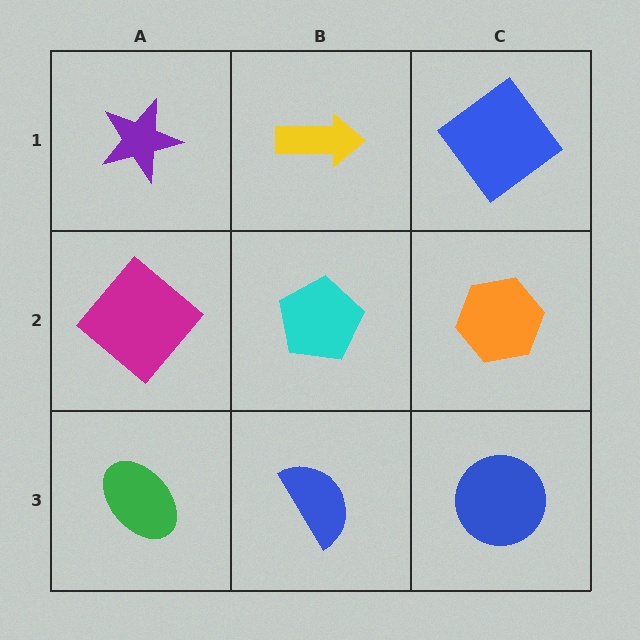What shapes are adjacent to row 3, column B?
A cyan pentagon (row 2, column B), a green ellipse (row 3, column A), a blue circle (row 3, column C).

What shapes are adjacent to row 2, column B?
A yellow arrow (row 1, column B), a blue semicircle (row 3, column B), a magenta diamond (row 2, column A), an orange hexagon (row 2, column C).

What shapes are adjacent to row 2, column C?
A blue diamond (row 1, column C), a blue circle (row 3, column C), a cyan pentagon (row 2, column B).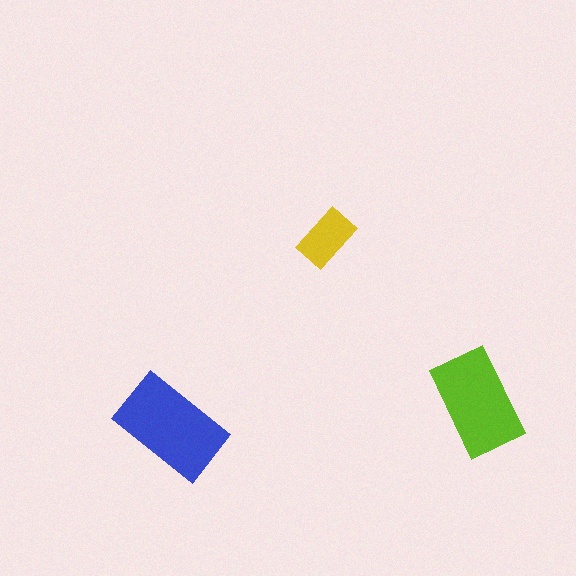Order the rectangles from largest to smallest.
the blue one, the lime one, the yellow one.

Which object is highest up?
The yellow rectangle is topmost.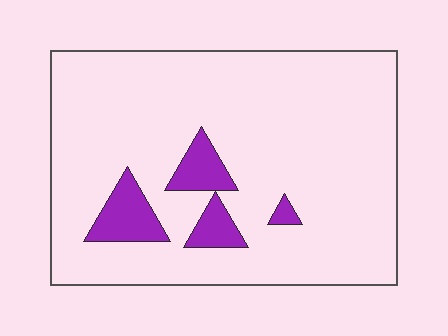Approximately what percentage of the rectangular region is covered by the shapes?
Approximately 10%.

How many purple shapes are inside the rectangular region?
4.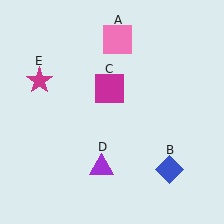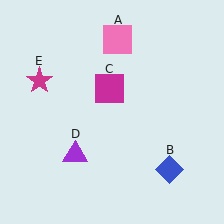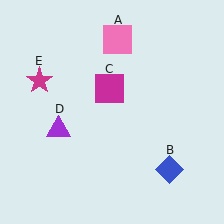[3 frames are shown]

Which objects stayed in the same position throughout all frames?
Pink square (object A) and blue diamond (object B) and magenta square (object C) and magenta star (object E) remained stationary.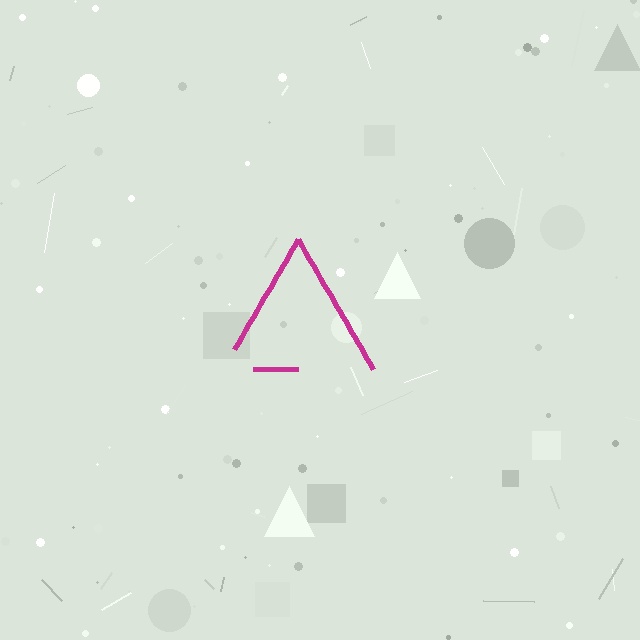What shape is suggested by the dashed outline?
The dashed outline suggests a triangle.